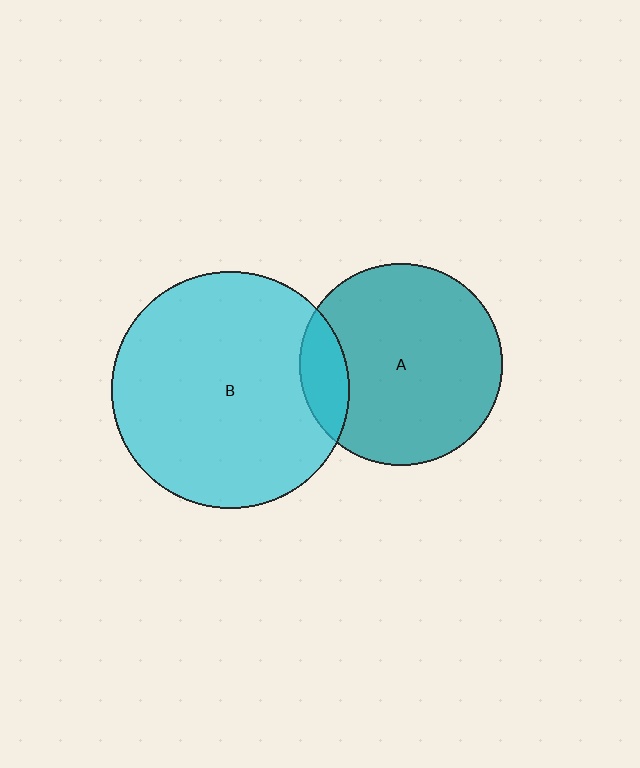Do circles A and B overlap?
Yes.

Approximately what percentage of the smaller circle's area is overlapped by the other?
Approximately 15%.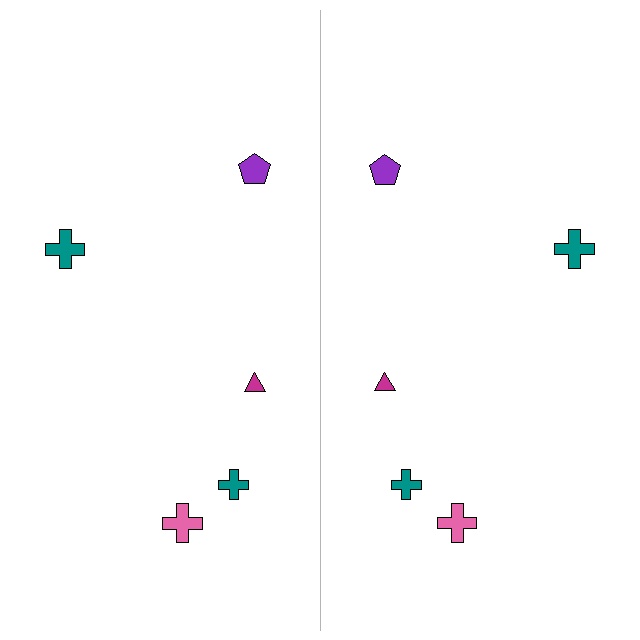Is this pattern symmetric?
Yes, this pattern has bilateral (reflection) symmetry.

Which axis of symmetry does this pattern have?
The pattern has a vertical axis of symmetry running through the center of the image.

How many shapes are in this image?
There are 10 shapes in this image.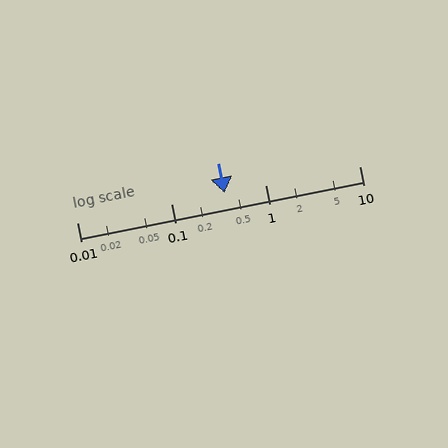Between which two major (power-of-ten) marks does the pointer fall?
The pointer is between 0.1 and 1.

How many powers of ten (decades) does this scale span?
The scale spans 3 decades, from 0.01 to 10.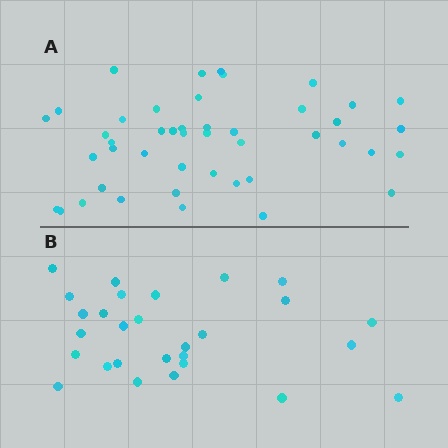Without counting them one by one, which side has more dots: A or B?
Region A (the top region) has more dots.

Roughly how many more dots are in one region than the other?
Region A has approximately 15 more dots than region B.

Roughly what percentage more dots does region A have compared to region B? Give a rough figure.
About 60% more.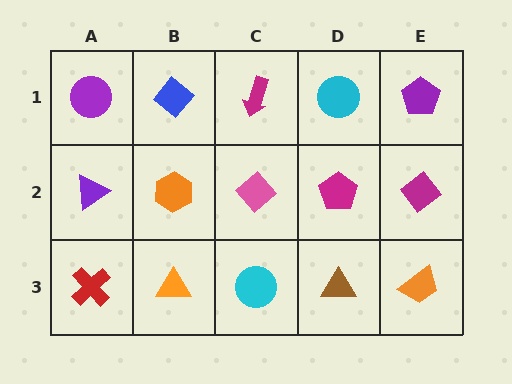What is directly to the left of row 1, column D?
A magenta arrow.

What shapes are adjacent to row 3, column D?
A magenta pentagon (row 2, column D), a cyan circle (row 3, column C), an orange trapezoid (row 3, column E).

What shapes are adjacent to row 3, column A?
A purple triangle (row 2, column A), an orange triangle (row 3, column B).